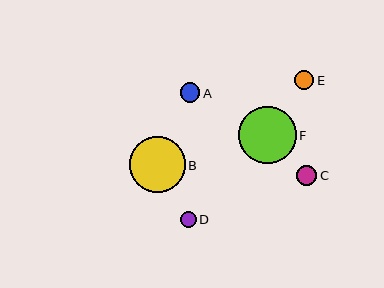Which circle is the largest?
Circle F is the largest with a size of approximately 57 pixels.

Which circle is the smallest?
Circle D is the smallest with a size of approximately 16 pixels.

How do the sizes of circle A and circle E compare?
Circle A and circle E are approximately the same size.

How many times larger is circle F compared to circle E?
Circle F is approximately 3.1 times the size of circle E.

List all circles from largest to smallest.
From largest to smallest: F, B, C, A, E, D.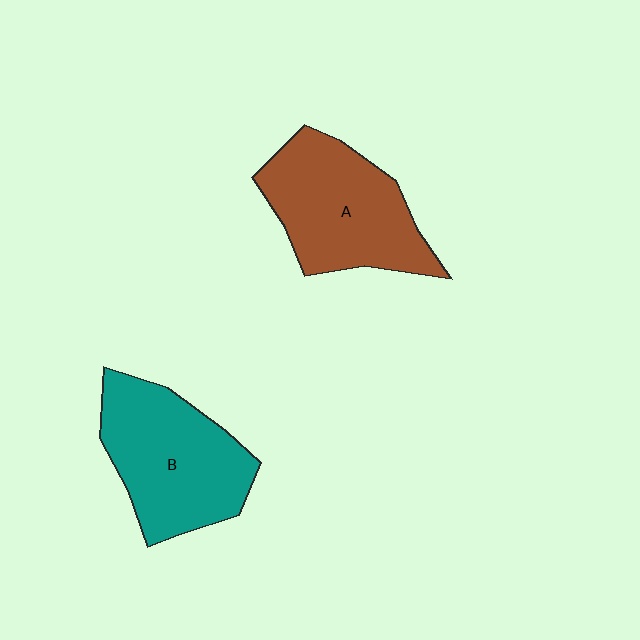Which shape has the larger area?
Shape B (teal).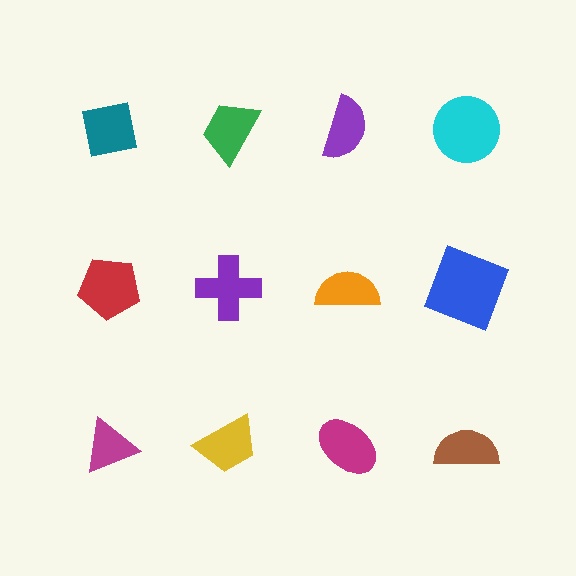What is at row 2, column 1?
A red pentagon.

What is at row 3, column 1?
A magenta triangle.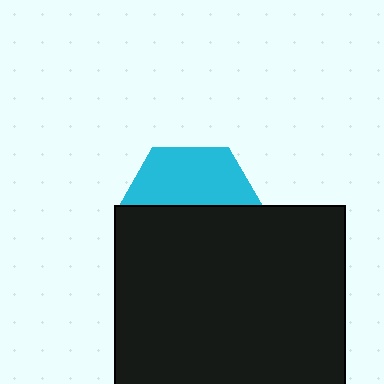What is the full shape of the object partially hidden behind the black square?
The partially hidden object is a cyan hexagon.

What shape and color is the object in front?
The object in front is a black square.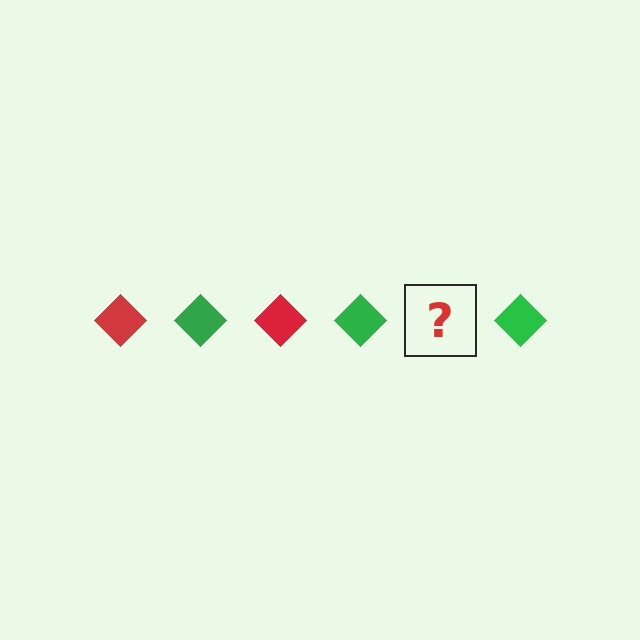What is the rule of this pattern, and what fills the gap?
The rule is that the pattern cycles through red, green diamonds. The gap should be filled with a red diamond.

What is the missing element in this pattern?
The missing element is a red diamond.